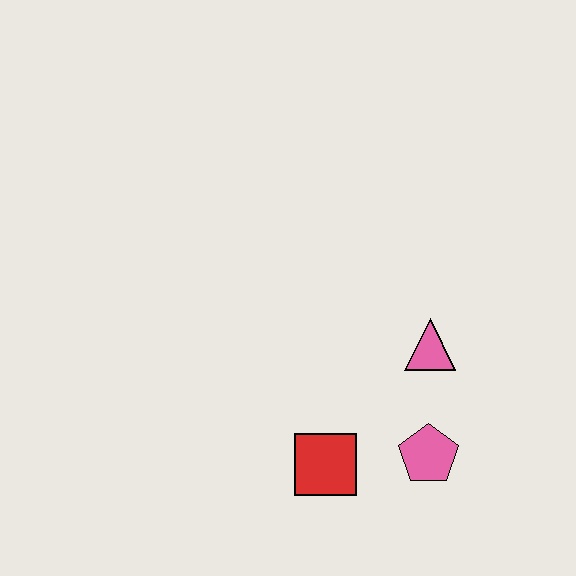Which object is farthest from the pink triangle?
The red square is farthest from the pink triangle.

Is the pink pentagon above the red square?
Yes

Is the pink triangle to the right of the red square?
Yes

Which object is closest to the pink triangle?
The pink pentagon is closest to the pink triangle.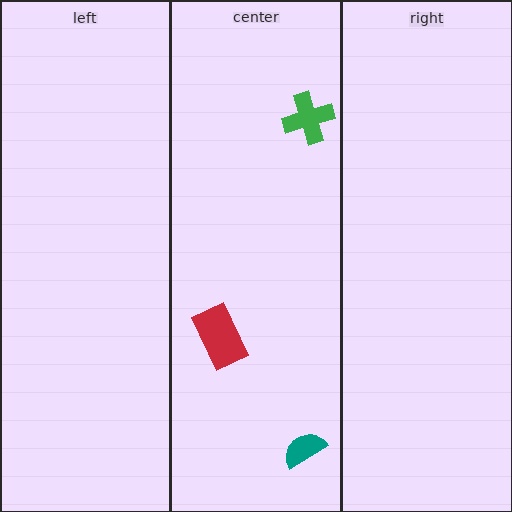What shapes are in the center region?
The green cross, the red rectangle, the teal semicircle.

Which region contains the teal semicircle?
The center region.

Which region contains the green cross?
The center region.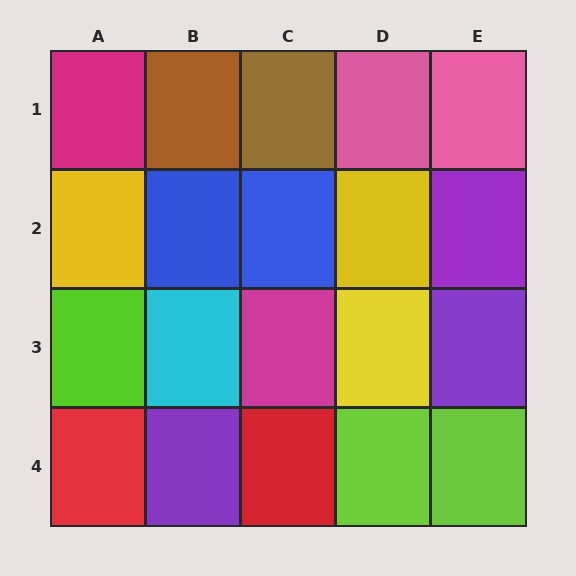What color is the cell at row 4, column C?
Red.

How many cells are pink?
2 cells are pink.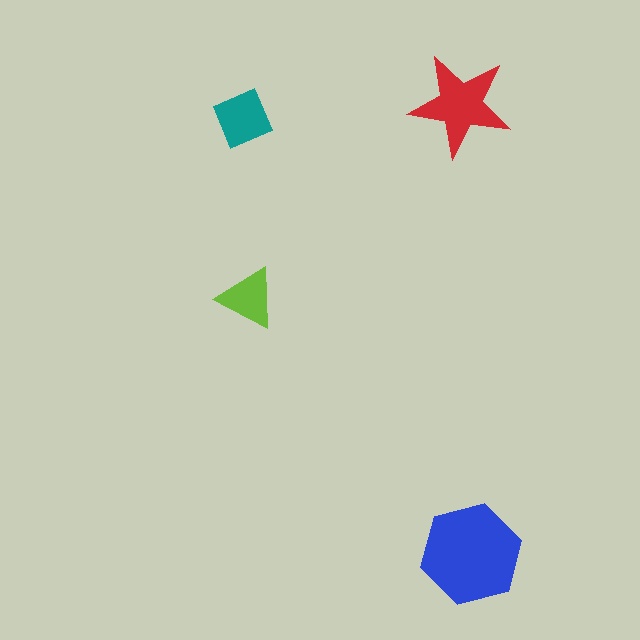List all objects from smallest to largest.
The lime triangle, the teal square, the red star, the blue hexagon.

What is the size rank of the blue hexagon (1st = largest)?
1st.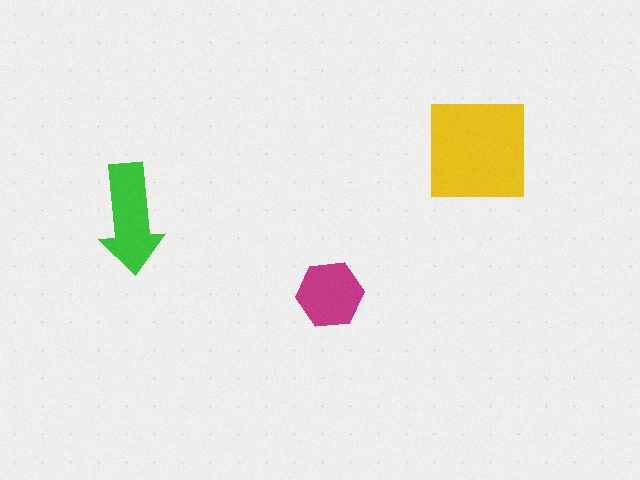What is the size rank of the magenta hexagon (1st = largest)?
3rd.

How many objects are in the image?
There are 3 objects in the image.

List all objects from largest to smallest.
The yellow square, the green arrow, the magenta hexagon.